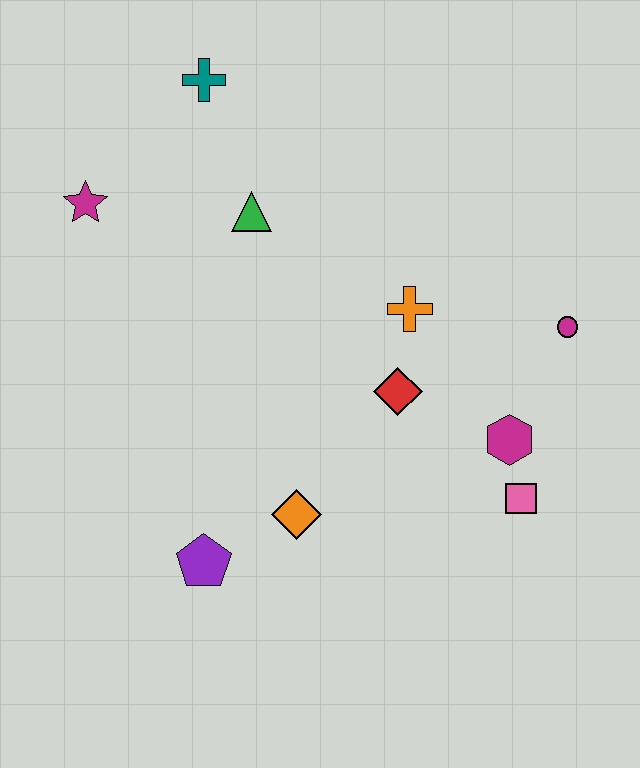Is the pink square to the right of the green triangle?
Yes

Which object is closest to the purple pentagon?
The orange diamond is closest to the purple pentagon.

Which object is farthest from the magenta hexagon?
The magenta star is farthest from the magenta hexagon.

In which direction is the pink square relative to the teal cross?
The pink square is below the teal cross.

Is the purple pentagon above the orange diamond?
No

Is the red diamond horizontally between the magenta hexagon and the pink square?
No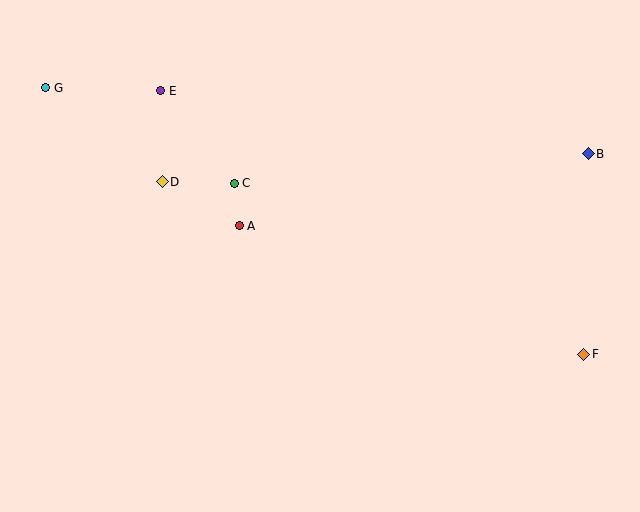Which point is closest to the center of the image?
Point A at (239, 226) is closest to the center.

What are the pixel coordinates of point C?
Point C is at (234, 183).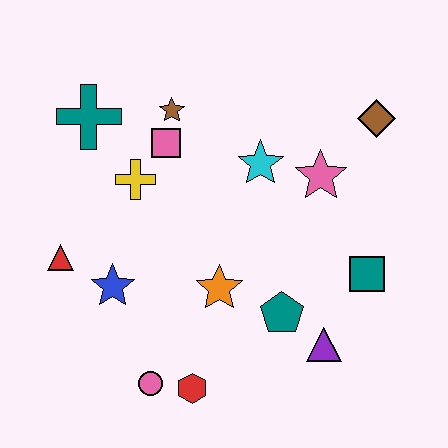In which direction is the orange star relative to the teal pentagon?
The orange star is to the left of the teal pentagon.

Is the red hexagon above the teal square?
No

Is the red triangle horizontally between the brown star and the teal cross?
No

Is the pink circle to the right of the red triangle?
Yes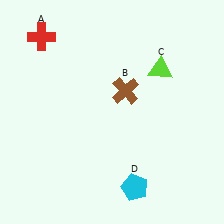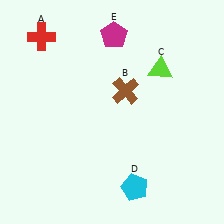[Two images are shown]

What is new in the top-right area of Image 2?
A magenta pentagon (E) was added in the top-right area of Image 2.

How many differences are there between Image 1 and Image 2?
There is 1 difference between the two images.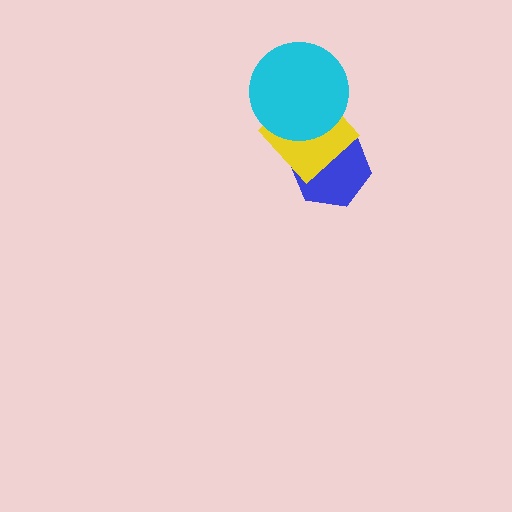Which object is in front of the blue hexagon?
The yellow diamond is in front of the blue hexagon.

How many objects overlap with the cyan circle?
1 object overlaps with the cyan circle.